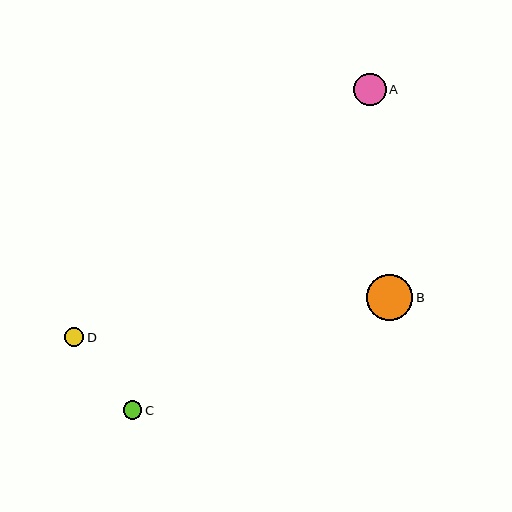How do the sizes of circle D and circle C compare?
Circle D and circle C are approximately the same size.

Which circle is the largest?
Circle B is the largest with a size of approximately 46 pixels.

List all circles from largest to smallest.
From largest to smallest: B, A, D, C.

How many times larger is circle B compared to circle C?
Circle B is approximately 2.5 times the size of circle C.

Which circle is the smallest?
Circle C is the smallest with a size of approximately 19 pixels.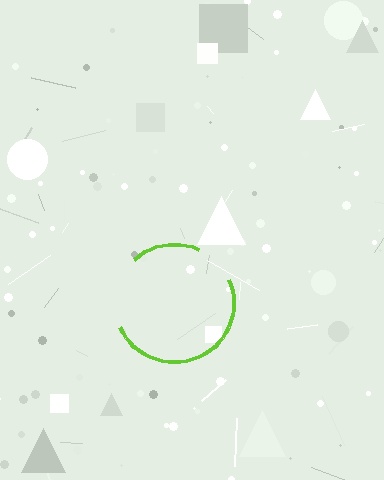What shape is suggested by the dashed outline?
The dashed outline suggests a circle.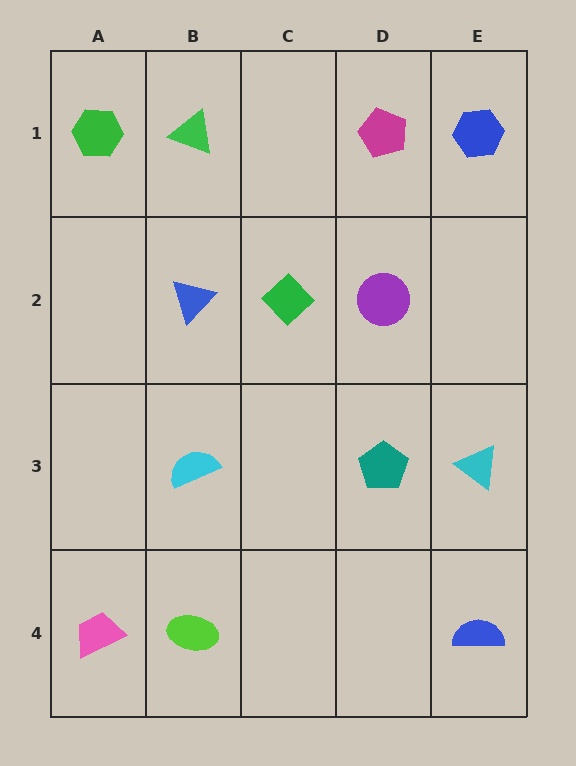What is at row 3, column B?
A cyan semicircle.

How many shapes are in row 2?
3 shapes.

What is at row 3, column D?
A teal pentagon.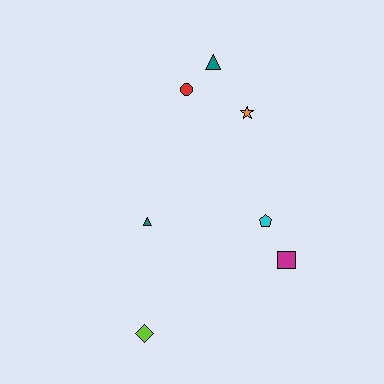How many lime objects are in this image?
There is 1 lime object.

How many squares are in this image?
There is 1 square.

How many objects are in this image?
There are 7 objects.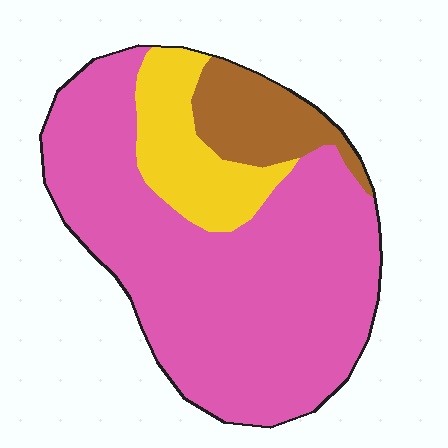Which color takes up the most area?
Pink, at roughly 70%.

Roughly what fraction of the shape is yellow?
Yellow takes up about one sixth (1/6) of the shape.